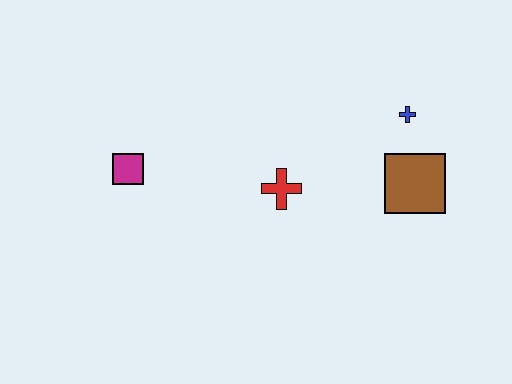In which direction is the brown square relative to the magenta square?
The brown square is to the right of the magenta square.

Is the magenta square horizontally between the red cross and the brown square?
No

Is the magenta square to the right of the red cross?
No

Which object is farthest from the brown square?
The magenta square is farthest from the brown square.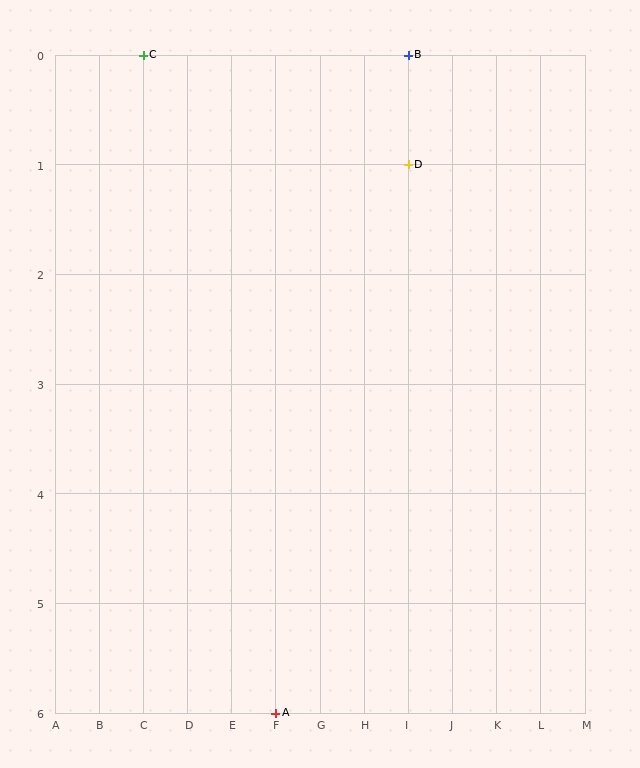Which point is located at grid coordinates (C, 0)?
Point C is at (C, 0).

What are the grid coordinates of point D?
Point D is at grid coordinates (I, 1).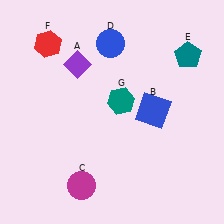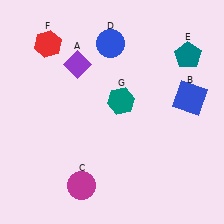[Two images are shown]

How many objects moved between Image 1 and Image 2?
1 object moved between the two images.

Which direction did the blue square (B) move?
The blue square (B) moved right.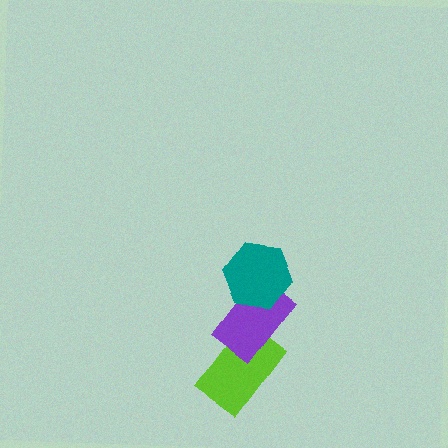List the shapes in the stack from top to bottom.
From top to bottom: the teal hexagon, the purple rectangle, the lime rectangle.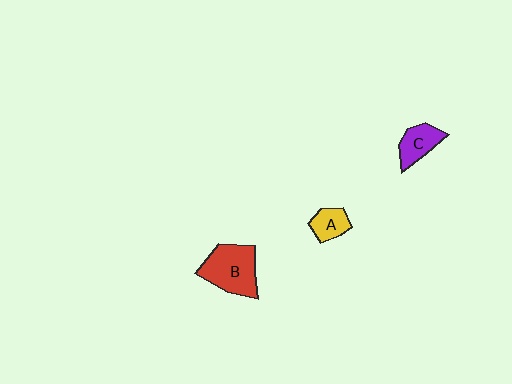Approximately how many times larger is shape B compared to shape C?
Approximately 1.8 times.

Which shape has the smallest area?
Shape A (yellow).